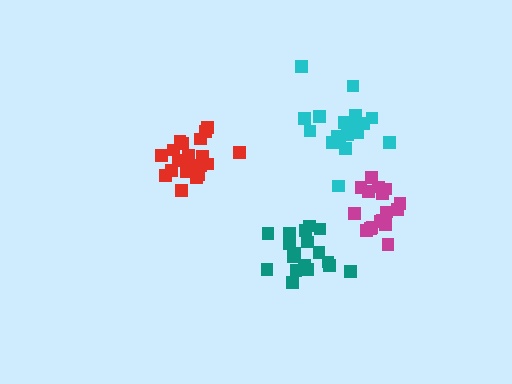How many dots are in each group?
Group 1: 17 dots, Group 2: 18 dots, Group 3: 18 dots, Group 4: 20 dots (73 total).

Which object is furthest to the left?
The red cluster is leftmost.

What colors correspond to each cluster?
The clusters are colored: magenta, teal, cyan, red.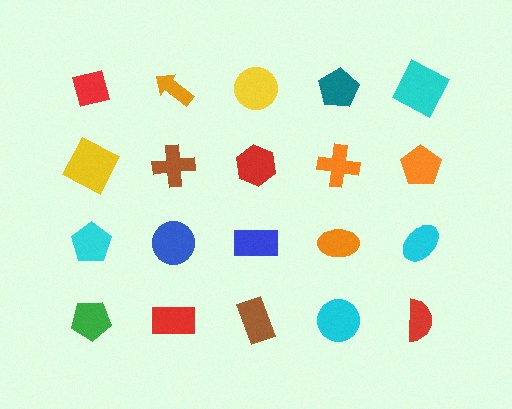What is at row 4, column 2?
A red rectangle.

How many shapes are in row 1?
5 shapes.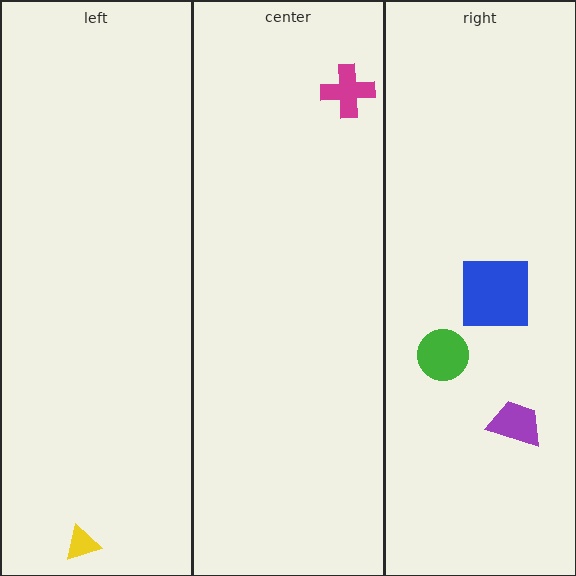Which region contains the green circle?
The right region.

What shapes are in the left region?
The yellow triangle.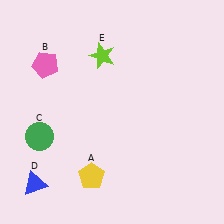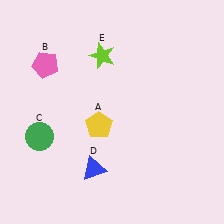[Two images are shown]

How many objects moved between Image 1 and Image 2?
2 objects moved between the two images.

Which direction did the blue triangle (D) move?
The blue triangle (D) moved right.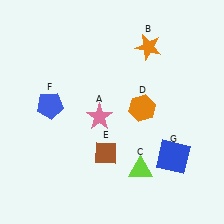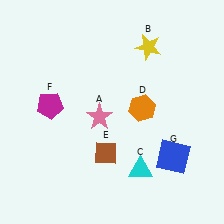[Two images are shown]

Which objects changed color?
B changed from orange to yellow. C changed from lime to cyan. F changed from blue to magenta.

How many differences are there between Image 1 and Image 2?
There are 3 differences between the two images.